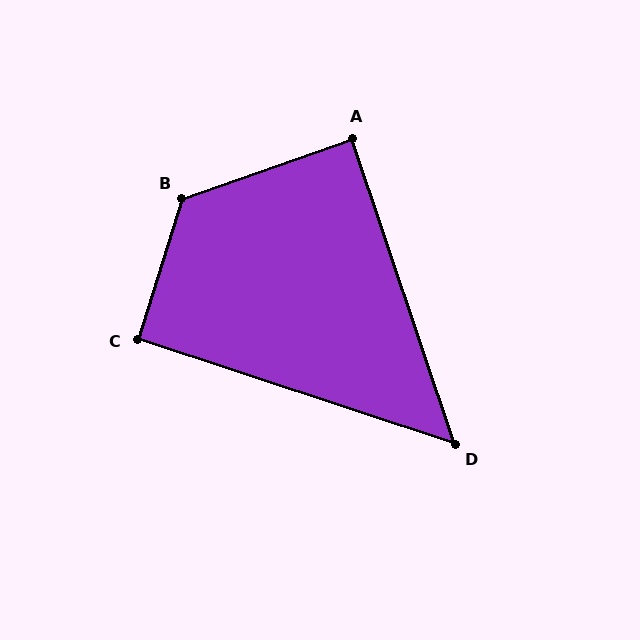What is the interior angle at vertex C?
Approximately 91 degrees (approximately right).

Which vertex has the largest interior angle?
B, at approximately 127 degrees.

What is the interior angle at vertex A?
Approximately 89 degrees (approximately right).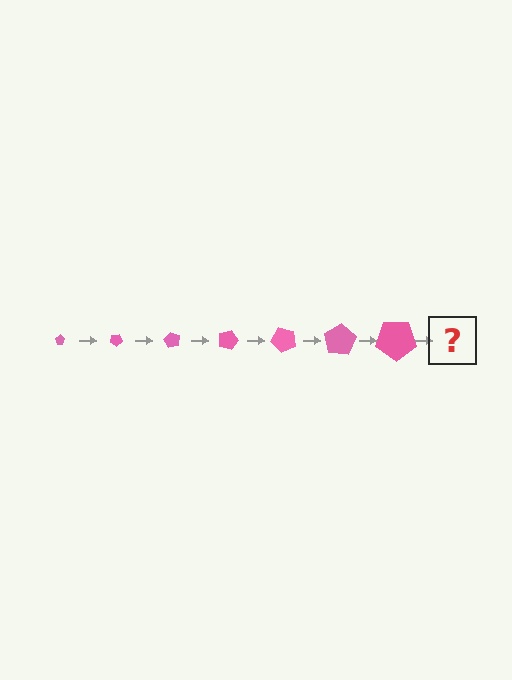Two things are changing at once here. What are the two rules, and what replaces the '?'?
The two rules are that the pentagon grows larger each step and it rotates 30 degrees each step. The '?' should be a pentagon, larger than the previous one and rotated 210 degrees from the start.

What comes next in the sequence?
The next element should be a pentagon, larger than the previous one and rotated 210 degrees from the start.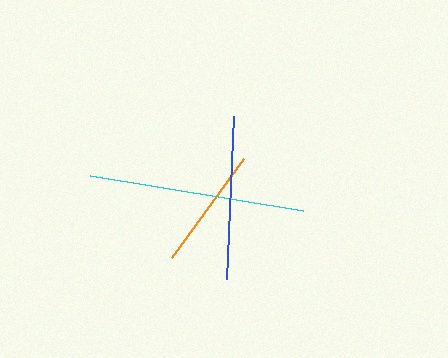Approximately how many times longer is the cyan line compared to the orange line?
The cyan line is approximately 1.8 times the length of the orange line.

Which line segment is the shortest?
The orange line is the shortest at approximately 123 pixels.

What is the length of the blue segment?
The blue segment is approximately 163 pixels long.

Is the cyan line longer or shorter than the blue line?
The cyan line is longer than the blue line.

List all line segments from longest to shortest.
From longest to shortest: cyan, blue, orange.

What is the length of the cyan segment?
The cyan segment is approximately 216 pixels long.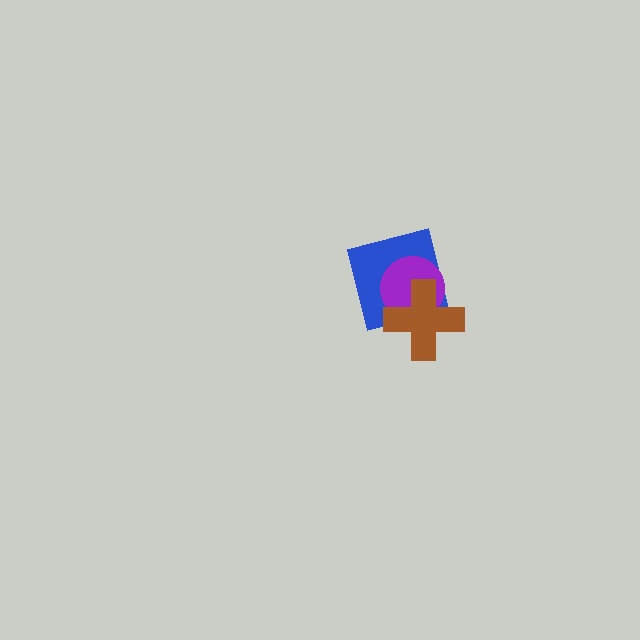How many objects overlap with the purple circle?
2 objects overlap with the purple circle.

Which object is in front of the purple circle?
The brown cross is in front of the purple circle.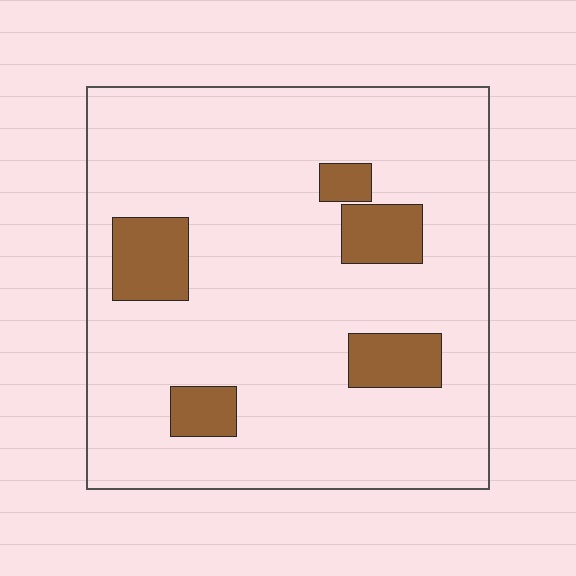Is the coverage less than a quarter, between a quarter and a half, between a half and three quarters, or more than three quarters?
Less than a quarter.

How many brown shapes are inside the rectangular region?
5.